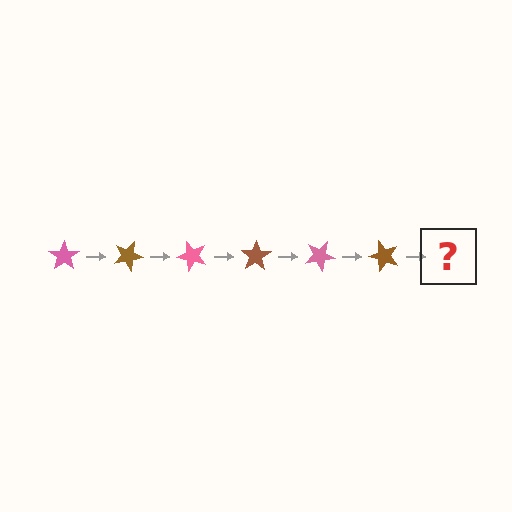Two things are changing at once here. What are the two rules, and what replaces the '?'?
The two rules are that it rotates 25 degrees each step and the color cycles through pink and brown. The '?' should be a pink star, rotated 150 degrees from the start.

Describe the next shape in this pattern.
It should be a pink star, rotated 150 degrees from the start.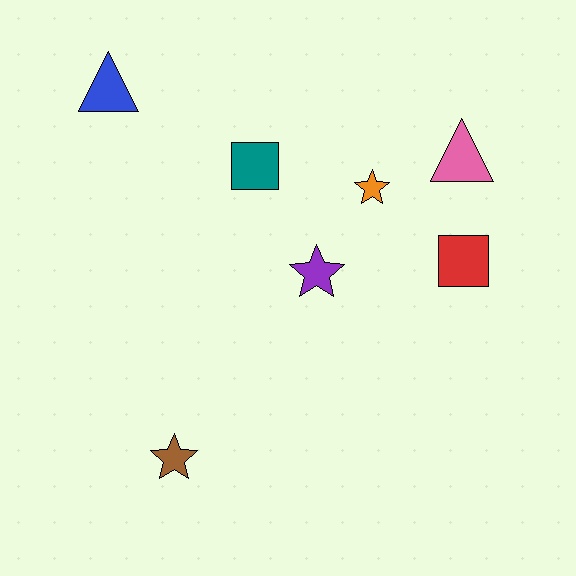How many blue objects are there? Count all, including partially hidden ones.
There is 1 blue object.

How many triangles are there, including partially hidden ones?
There are 2 triangles.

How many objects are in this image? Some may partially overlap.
There are 7 objects.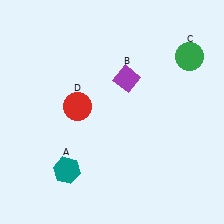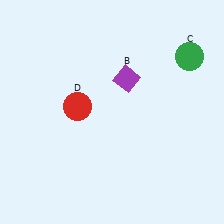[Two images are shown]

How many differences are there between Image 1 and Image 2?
There is 1 difference between the two images.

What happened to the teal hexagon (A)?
The teal hexagon (A) was removed in Image 2. It was in the bottom-left area of Image 1.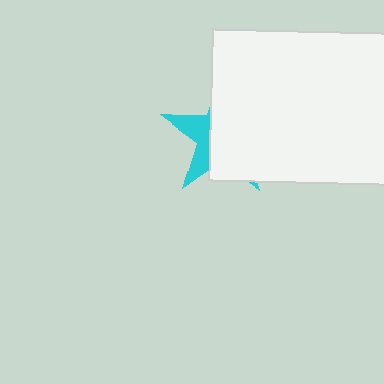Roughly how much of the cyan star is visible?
A small part of it is visible (roughly 30%).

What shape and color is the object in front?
The object in front is a white rectangle.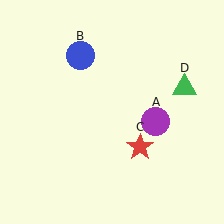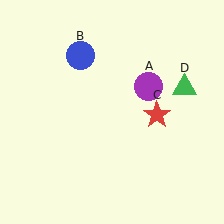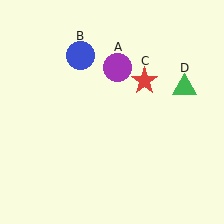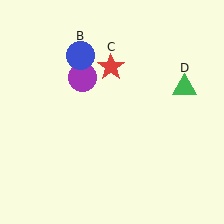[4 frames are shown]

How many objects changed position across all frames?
2 objects changed position: purple circle (object A), red star (object C).